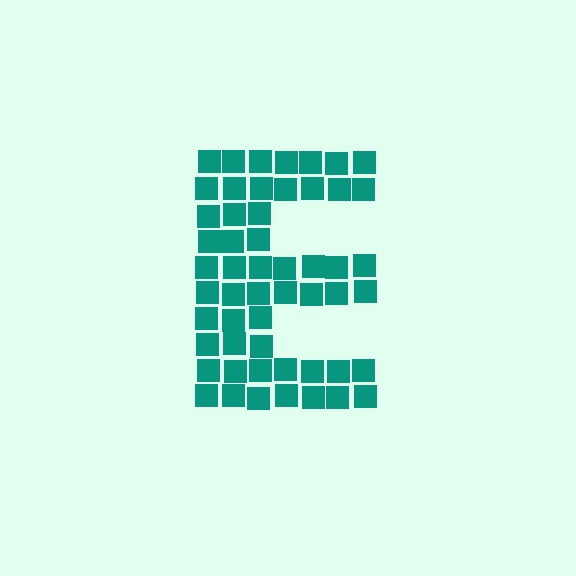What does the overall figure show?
The overall figure shows the letter E.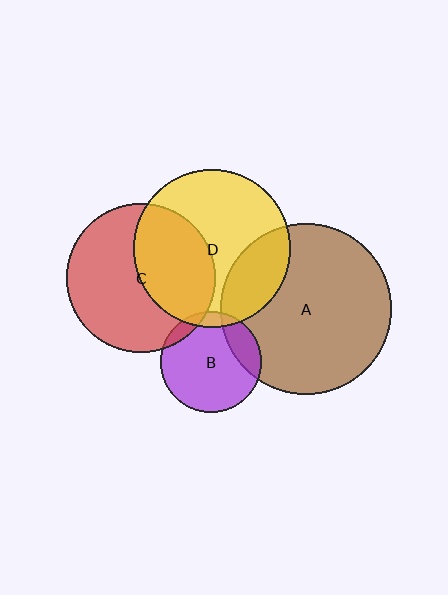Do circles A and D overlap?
Yes.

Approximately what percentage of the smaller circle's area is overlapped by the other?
Approximately 25%.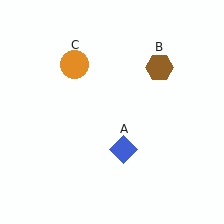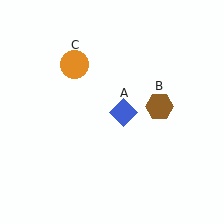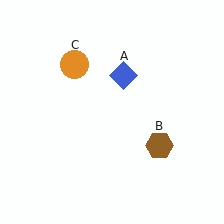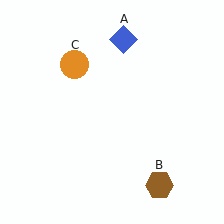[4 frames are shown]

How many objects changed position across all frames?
2 objects changed position: blue diamond (object A), brown hexagon (object B).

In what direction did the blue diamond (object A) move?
The blue diamond (object A) moved up.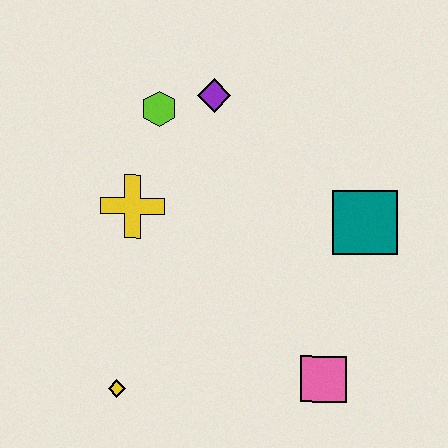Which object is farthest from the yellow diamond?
The purple diamond is farthest from the yellow diamond.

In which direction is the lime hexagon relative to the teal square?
The lime hexagon is to the left of the teal square.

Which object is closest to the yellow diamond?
The yellow cross is closest to the yellow diamond.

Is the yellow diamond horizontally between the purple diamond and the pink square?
No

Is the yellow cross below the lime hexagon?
Yes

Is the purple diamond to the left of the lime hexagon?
No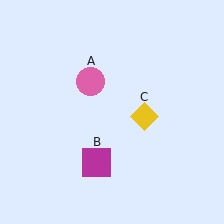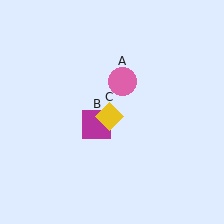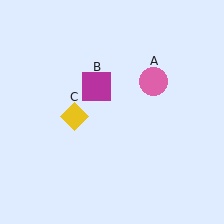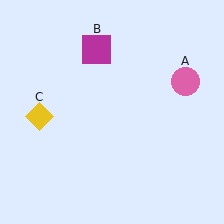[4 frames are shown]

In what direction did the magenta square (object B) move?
The magenta square (object B) moved up.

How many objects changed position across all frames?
3 objects changed position: pink circle (object A), magenta square (object B), yellow diamond (object C).